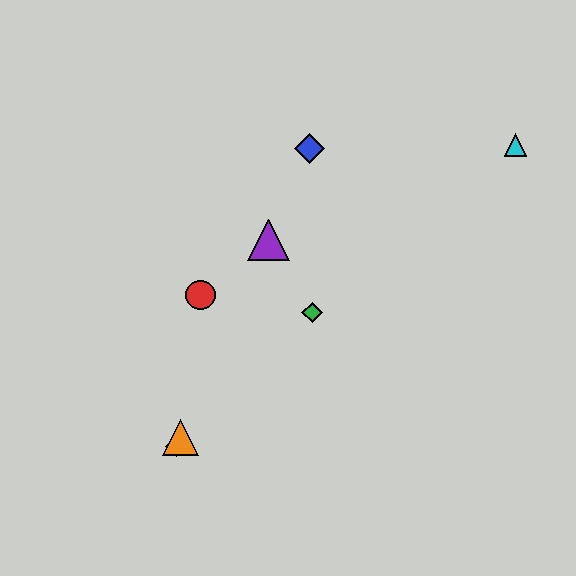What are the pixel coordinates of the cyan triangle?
The cyan triangle is at (516, 145).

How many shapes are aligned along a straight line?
4 shapes (the blue diamond, the yellow diamond, the purple triangle, the orange triangle) are aligned along a straight line.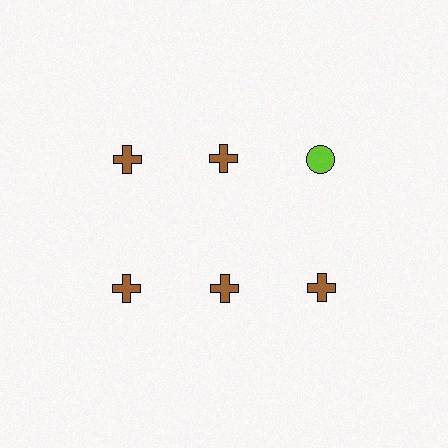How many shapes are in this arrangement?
There are 6 shapes arranged in a grid pattern.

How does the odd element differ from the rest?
It differs in both color (lime instead of brown) and shape (circle instead of cross).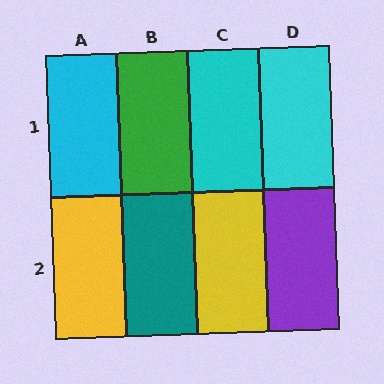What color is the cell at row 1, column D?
Cyan.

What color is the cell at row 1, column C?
Cyan.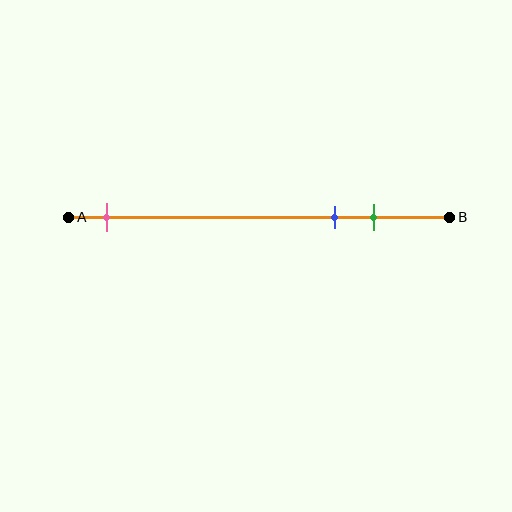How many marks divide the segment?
There are 3 marks dividing the segment.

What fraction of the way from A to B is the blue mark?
The blue mark is approximately 70% (0.7) of the way from A to B.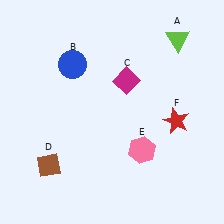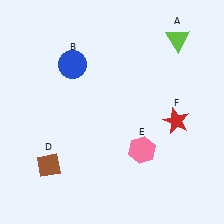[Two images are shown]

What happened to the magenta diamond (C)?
The magenta diamond (C) was removed in Image 2. It was in the top-right area of Image 1.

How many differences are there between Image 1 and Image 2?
There is 1 difference between the two images.